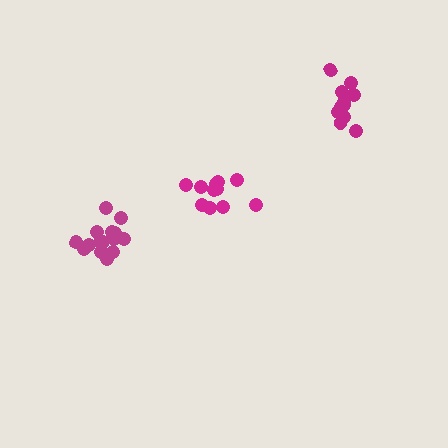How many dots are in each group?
Group 1: 11 dots, Group 2: 16 dots, Group 3: 11 dots (38 total).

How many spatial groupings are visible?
There are 3 spatial groupings.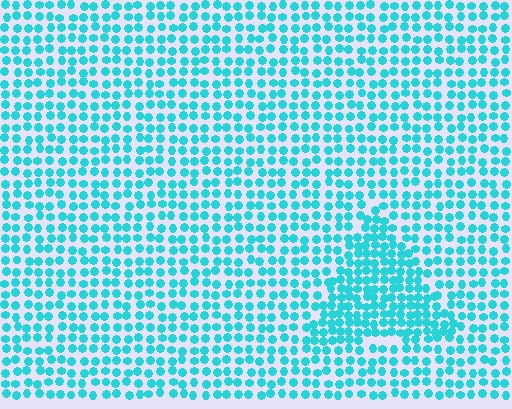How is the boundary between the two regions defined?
The boundary is defined by a change in element density (approximately 1.7x ratio). All elements are the same color, size, and shape.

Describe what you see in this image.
The image contains small cyan elements arranged at two different densities. A triangle-shaped region is visible where the elements are more densely packed than the surrounding area.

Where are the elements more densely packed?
The elements are more densely packed inside the triangle boundary.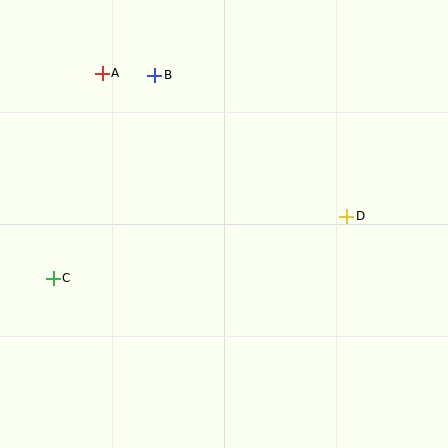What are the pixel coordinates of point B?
Point B is at (155, 76).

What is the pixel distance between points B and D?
The distance between B and D is 238 pixels.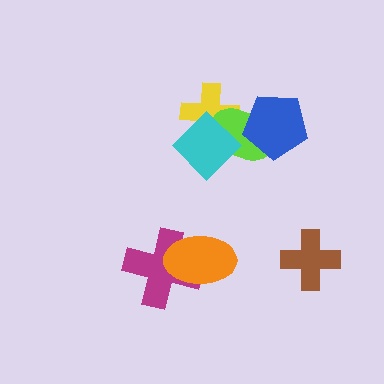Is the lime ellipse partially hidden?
Yes, it is partially covered by another shape.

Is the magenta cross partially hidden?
Yes, it is partially covered by another shape.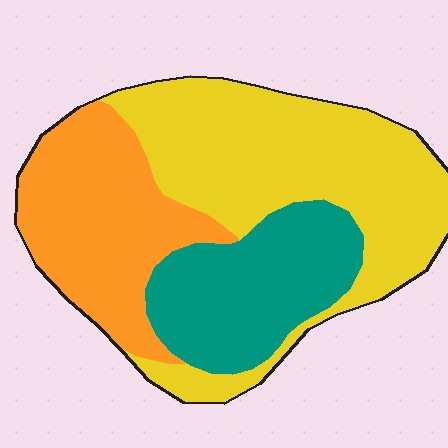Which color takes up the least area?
Teal, at roughly 25%.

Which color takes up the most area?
Yellow, at roughly 45%.